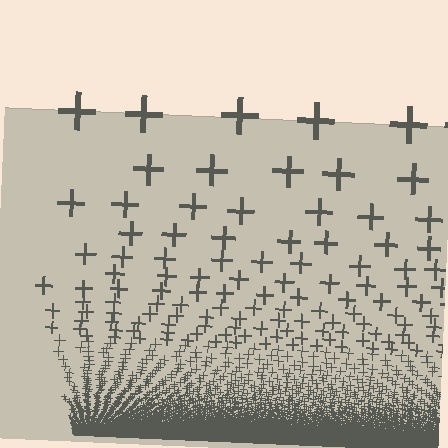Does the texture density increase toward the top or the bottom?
Density increases toward the bottom.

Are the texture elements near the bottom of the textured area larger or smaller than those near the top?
Smaller. The gradient is inverted — elements near the bottom are smaller and denser.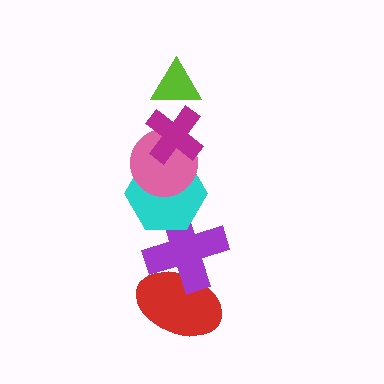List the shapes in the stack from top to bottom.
From top to bottom: the lime triangle, the magenta cross, the pink circle, the cyan hexagon, the purple cross, the red ellipse.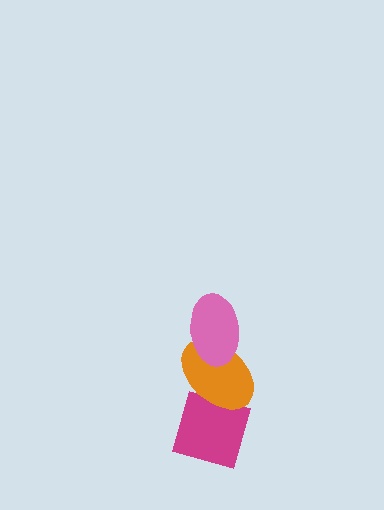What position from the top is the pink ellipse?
The pink ellipse is 1st from the top.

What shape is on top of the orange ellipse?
The pink ellipse is on top of the orange ellipse.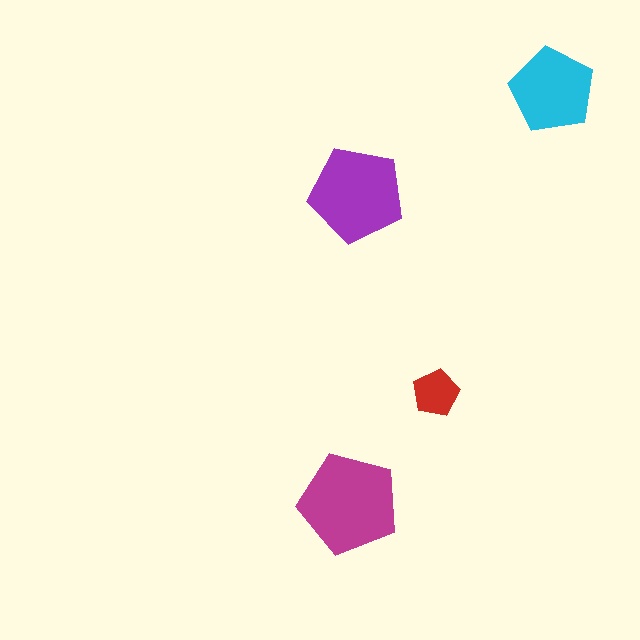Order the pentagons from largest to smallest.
the magenta one, the purple one, the cyan one, the red one.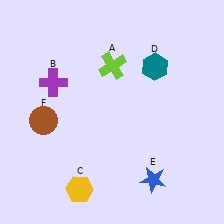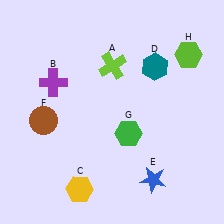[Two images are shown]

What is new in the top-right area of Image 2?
A lime hexagon (H) was added in the top-right area of Image 2.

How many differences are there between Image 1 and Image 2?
There are 2 differences between the two images.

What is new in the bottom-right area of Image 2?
A green hexagon (G) was added in the bottom-right area of Image 2.